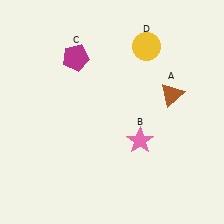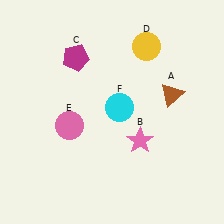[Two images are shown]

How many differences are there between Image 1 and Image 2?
There are 2 differences between the two images.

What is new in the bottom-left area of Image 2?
A pink circle (E) was added in the bottom-left area of Image 2.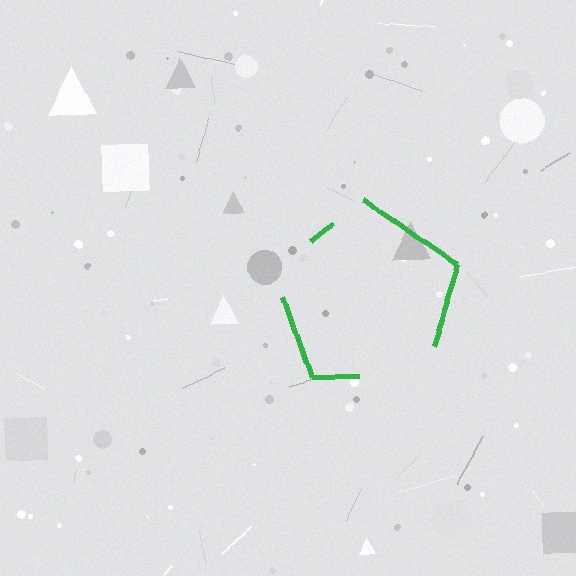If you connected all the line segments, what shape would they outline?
They would outline a pentagon.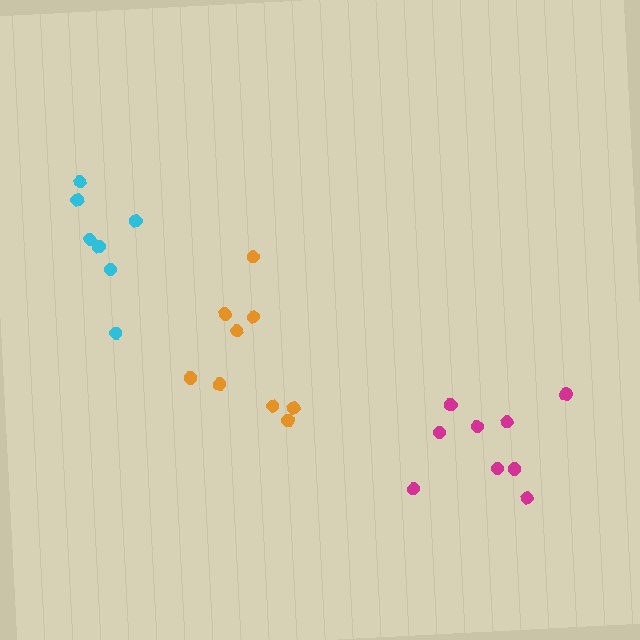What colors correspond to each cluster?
The clusters are colored: orange, cyan, magenta.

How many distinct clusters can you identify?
There are 3 distinct clusters.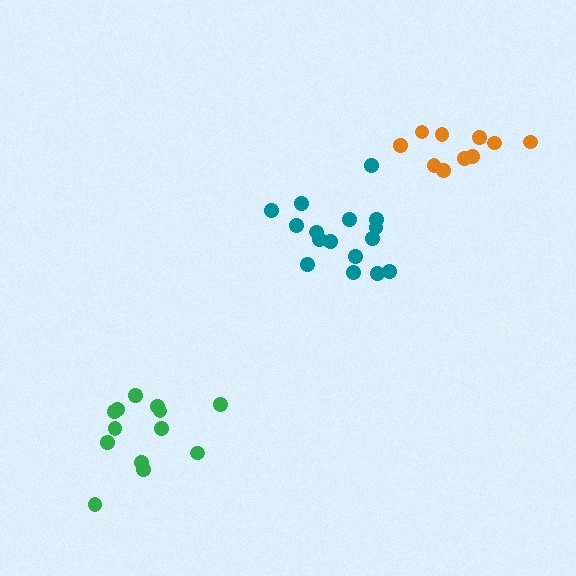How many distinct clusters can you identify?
There are 3 distinct clusters.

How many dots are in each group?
Group 1: 13 dots, Group 2: 16 dots, Group 3: 10 dots (39 total).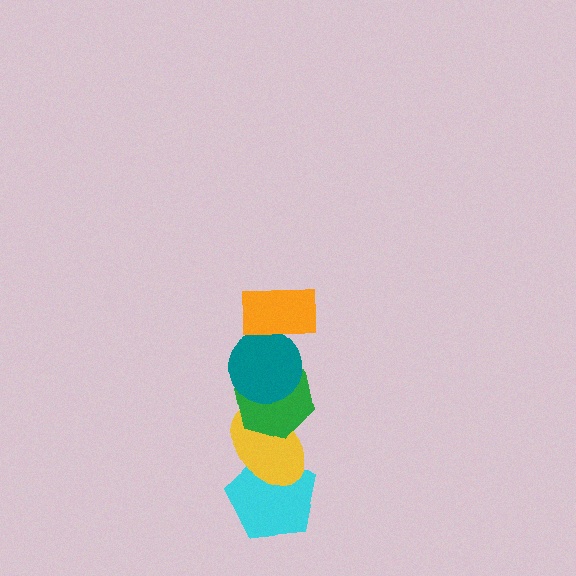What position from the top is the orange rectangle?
The orange rectangle is 1st from the top.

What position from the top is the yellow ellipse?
The yellow ellipse is 4th from the top.